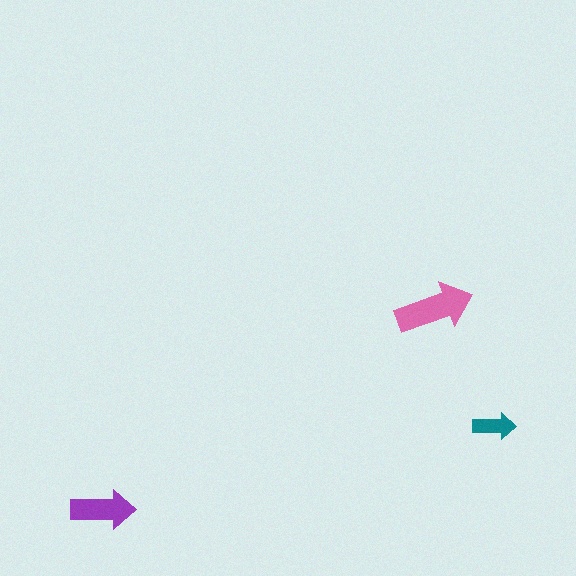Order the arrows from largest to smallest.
the pink one, the purple one, the teal one.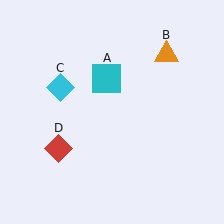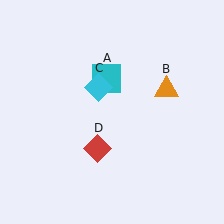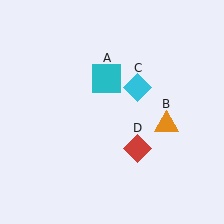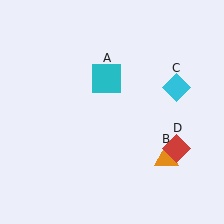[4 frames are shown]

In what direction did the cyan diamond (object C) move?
The cyan diamond (object C) moved right.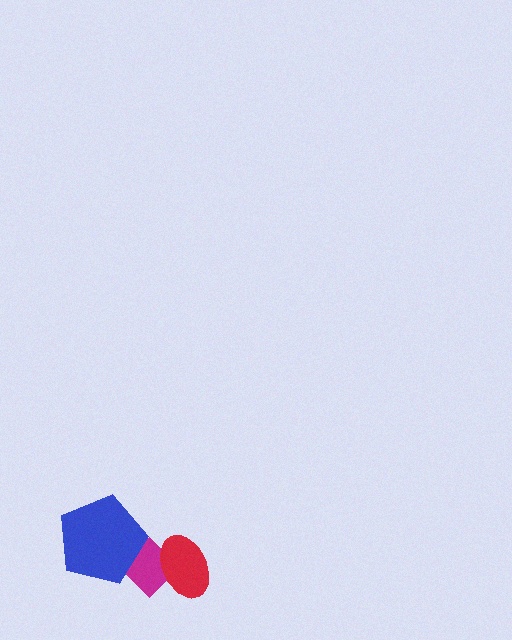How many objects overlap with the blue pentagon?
1 object overlaps with the blue pentagon.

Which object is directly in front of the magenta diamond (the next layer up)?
The blue pentagon is directly in front of the magenta diamond.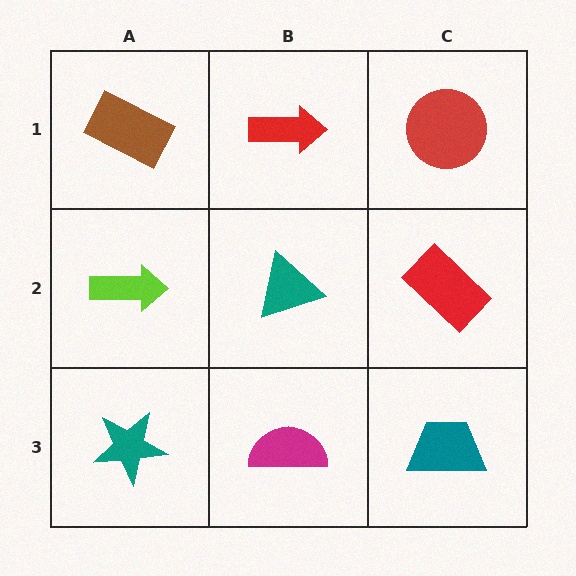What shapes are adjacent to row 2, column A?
A brown rectangle (row 1, column A), a teal star (row 3, column A), a teal triangle (row 2, column B).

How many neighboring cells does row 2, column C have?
3.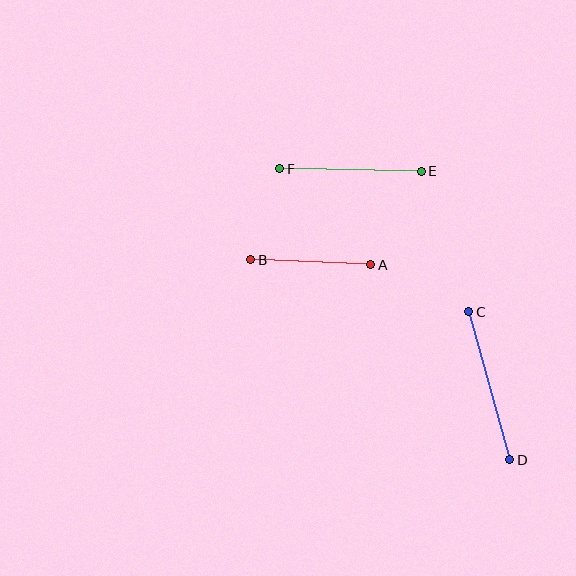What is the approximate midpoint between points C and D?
The midpoint is at approximately (489, 386) pixels.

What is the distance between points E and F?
The distance is approximately 142 pixels.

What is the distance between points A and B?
The distance is approximately 120 pixels.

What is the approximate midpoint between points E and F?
The midpoint is at approximately (350, 170) pixels.